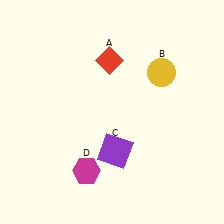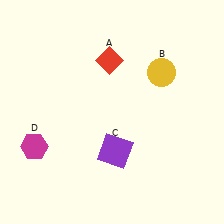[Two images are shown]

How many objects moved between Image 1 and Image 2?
1 object moved between the two images.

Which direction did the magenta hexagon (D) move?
The magenta hexagon (D) moved left.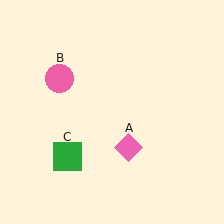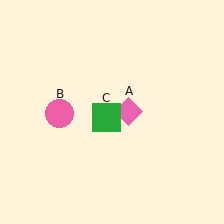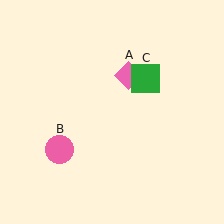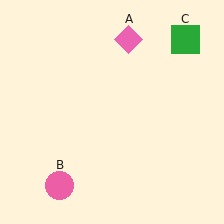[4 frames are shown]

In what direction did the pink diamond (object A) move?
The pink diamond (object A) moved up.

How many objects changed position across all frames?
3 objects changed position: pink diamond (object A), pink circle (object B), green square (object C).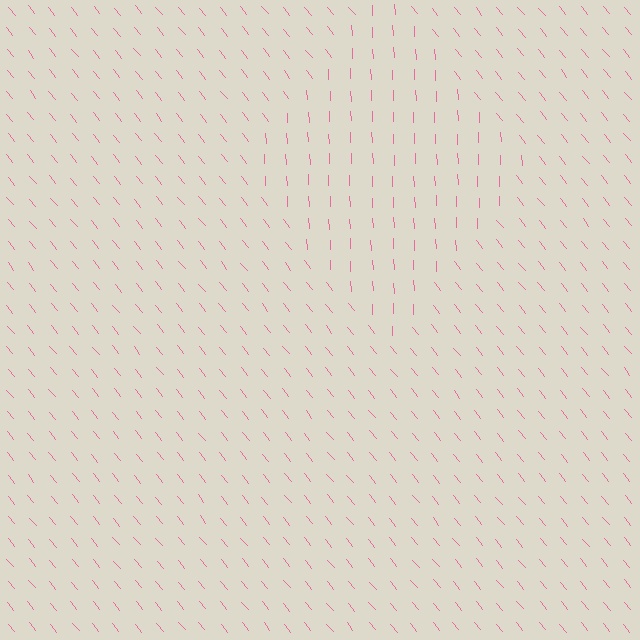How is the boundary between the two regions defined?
The boundary is defined purely by a change in line orientation (approximately 36 degrees difference). All lines are the same color and thickness.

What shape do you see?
I see a diamond.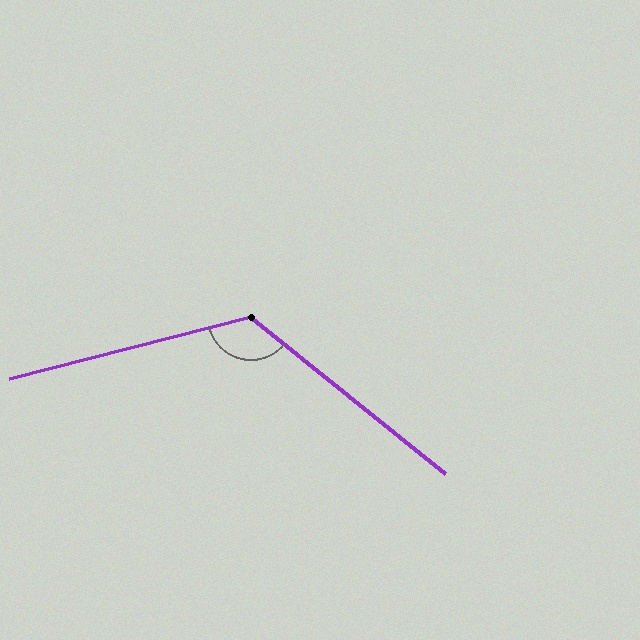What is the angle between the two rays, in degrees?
Approximately 127 degrees.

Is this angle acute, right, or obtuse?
It is obtuse.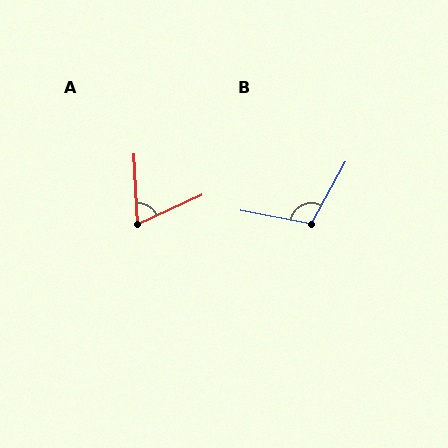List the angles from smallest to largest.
A (67°), B (108°).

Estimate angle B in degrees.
Approximately 108 degrees.